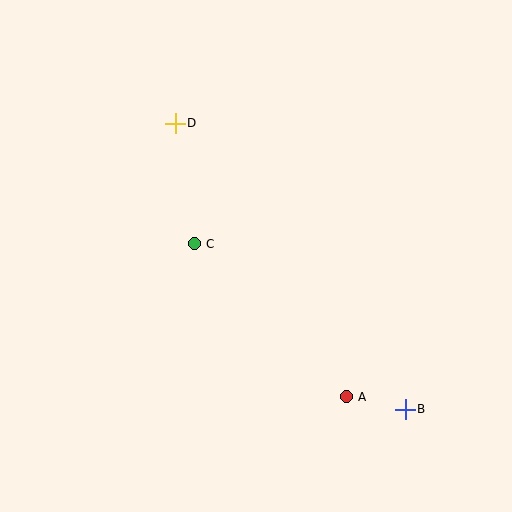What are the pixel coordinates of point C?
Point C is at (194, 244).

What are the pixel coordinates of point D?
Point D is at (175, 123).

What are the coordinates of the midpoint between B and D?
The midpoint between B and D is at (290, 266).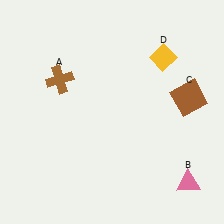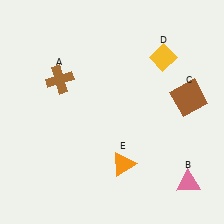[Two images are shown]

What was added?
An orange triangle (E) was added in Image 2.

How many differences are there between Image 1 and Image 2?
There is 1 difference between the two images.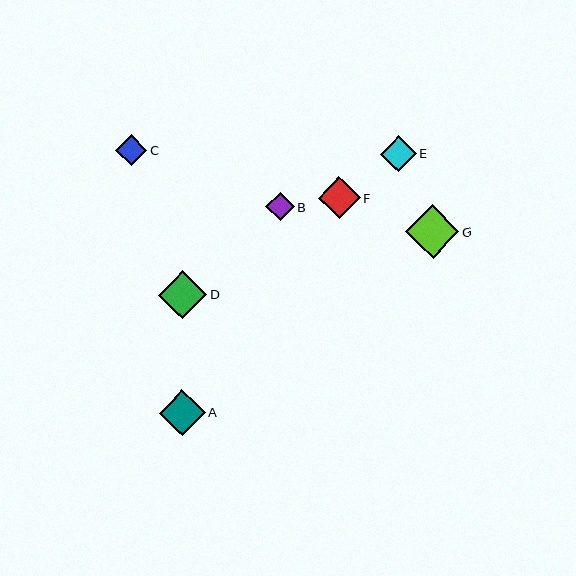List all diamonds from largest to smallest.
From largest to smallest: G, D, A, F, E, C, B.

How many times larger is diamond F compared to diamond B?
Diamond F is approximately 1.5 times the size of diamond B.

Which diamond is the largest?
Diamond G is the largest with a size of approximately 53 pixels.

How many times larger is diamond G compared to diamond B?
Diamond G is approximately 1.9 times the size of diamond B.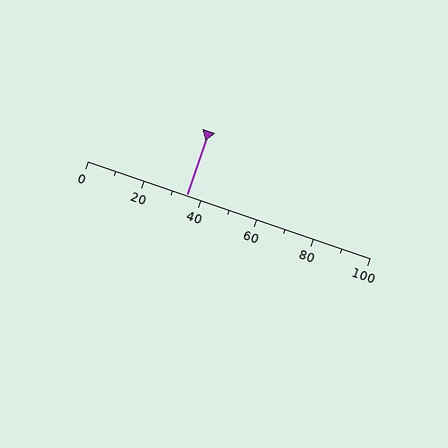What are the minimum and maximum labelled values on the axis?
The axis runs from 0 to 100.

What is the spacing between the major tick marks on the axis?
The major ticks are spaced 20 apart.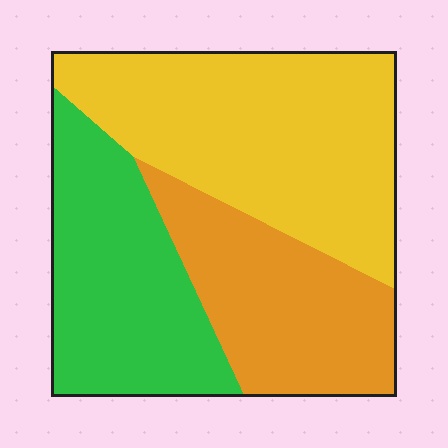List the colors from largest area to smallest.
From largest to smallest: yellow, green, orange.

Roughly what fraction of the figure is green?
Green covers roughly 30% of the figure.